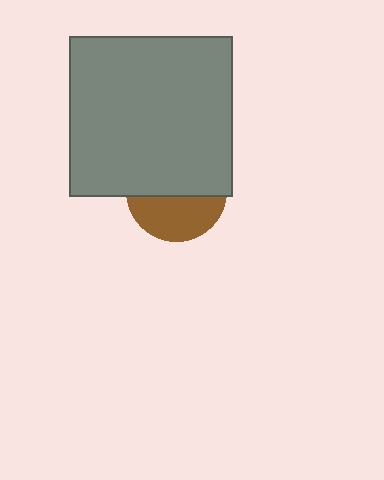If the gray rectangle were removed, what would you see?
You would see the complete brown circle.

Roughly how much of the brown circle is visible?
A small part of it is visible (roughly 42%).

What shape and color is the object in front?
The object in front is a gray rectangle.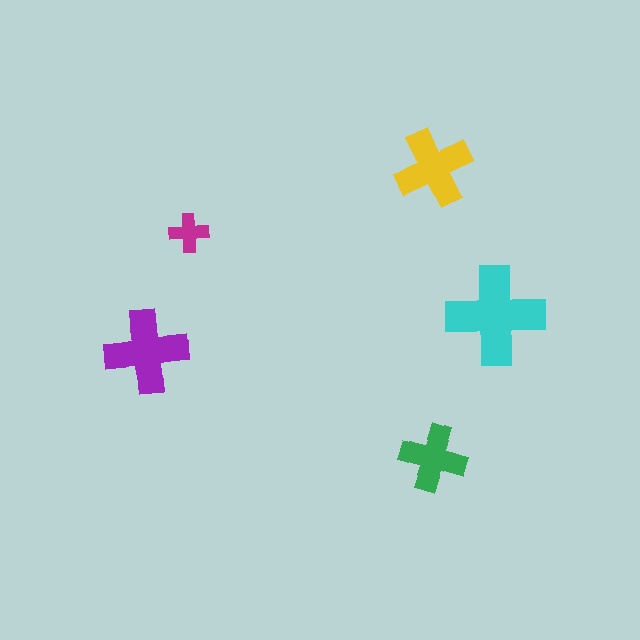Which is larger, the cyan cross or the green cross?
The cyan one.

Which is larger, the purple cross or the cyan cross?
The cyan one.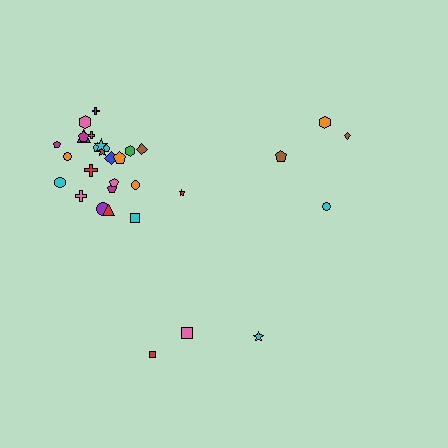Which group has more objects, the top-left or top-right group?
The top-left group.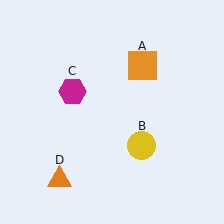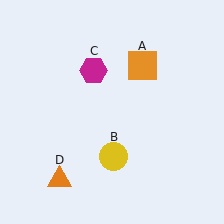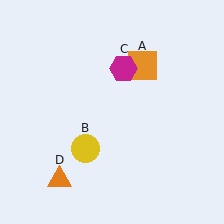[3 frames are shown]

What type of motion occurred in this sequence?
The yellow circle (object B), magenta hexagon (object C) rotated clockwise around the center of the scene.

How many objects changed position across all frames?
2 objects changed position: yellow circle (object B), magenta hexagon (object C).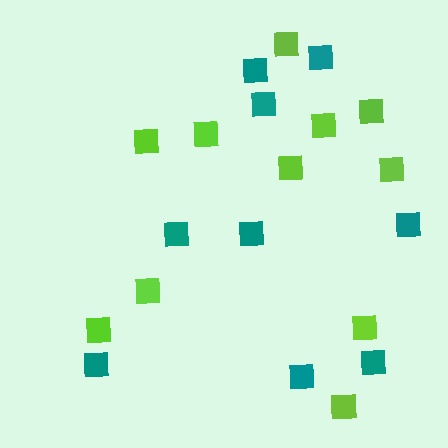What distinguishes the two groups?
There are 2 groups: one group of teal squares (9) and one group of lime squares (11).